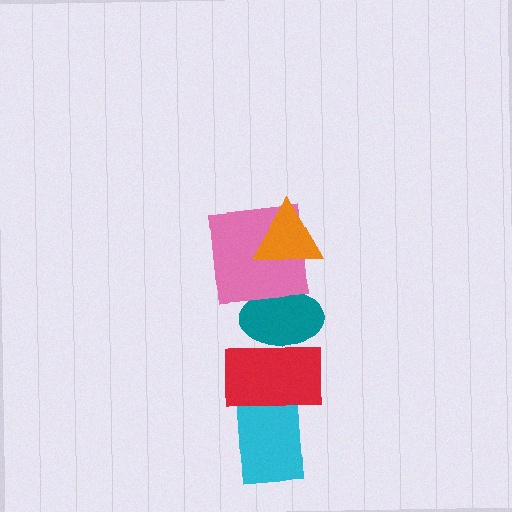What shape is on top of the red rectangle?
The teal ellipse is on top of the red rectangle.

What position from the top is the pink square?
The pink square is 2nd from the top.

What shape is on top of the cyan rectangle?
The red rectangle is on top of the cyan rectangle.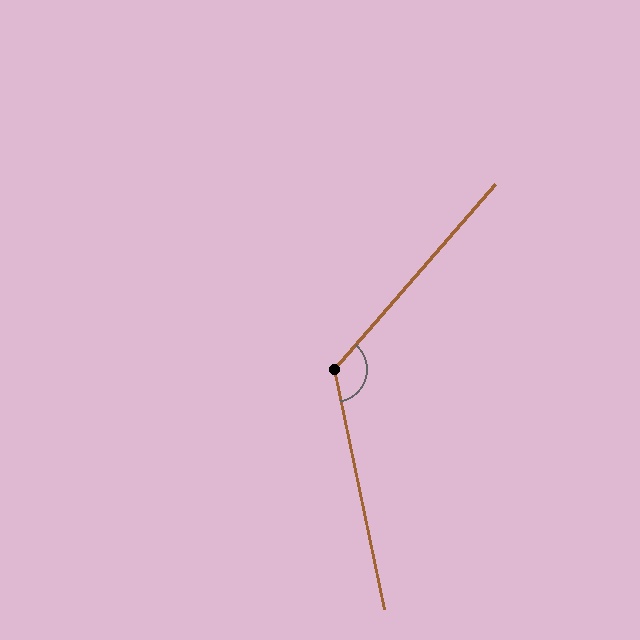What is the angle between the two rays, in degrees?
Approximately 127 degrees.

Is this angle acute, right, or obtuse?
It is obtuse.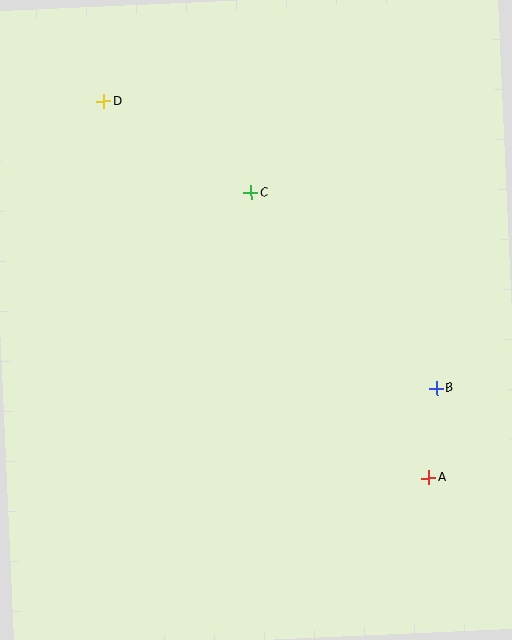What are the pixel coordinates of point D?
Point D is at (104, 101).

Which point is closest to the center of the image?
Point C at (251, 193) is closest to the center.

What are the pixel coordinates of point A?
Point A is at (429, 477).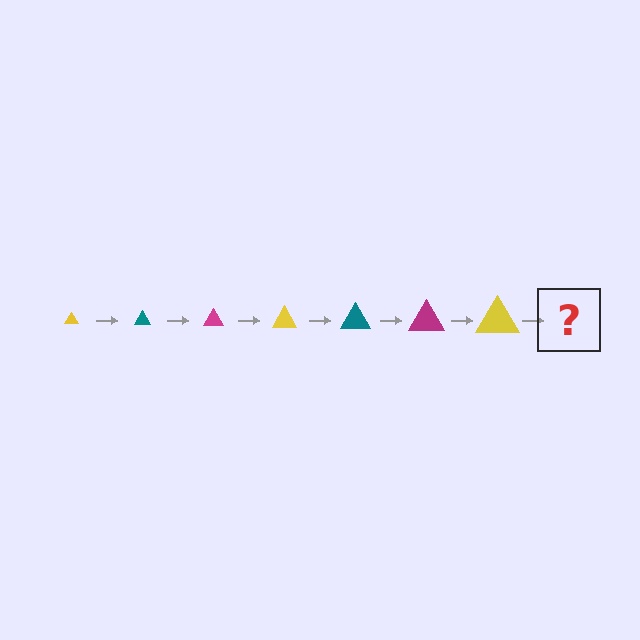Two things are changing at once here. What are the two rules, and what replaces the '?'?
The two rules are that the triangle grows larger each step and the color cycles through yellow, teal, and magenta. The '?' should be a teal triangle, larger than the previous one.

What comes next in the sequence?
The next element should be a teal triangle, larger than the previous one.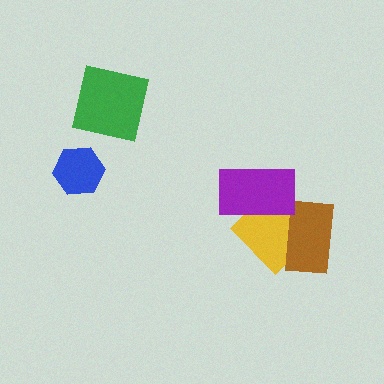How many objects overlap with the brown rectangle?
1 object overlaps with the brown rectangle.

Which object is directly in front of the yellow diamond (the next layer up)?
The brown rectangle is directly in front of the yellow diamond.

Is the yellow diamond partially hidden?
Yes, it is partially covered by another shape.